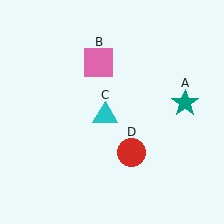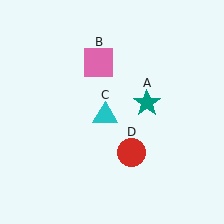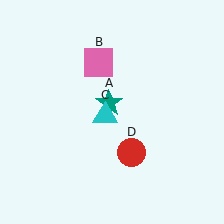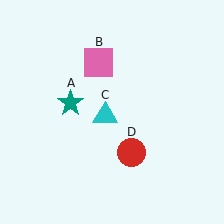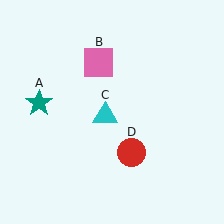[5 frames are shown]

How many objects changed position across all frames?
1 object changed position: teal star (object A).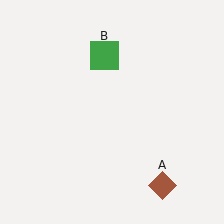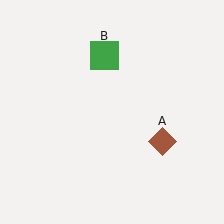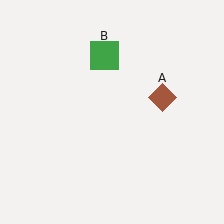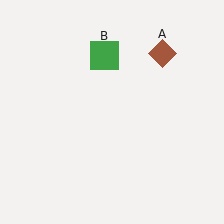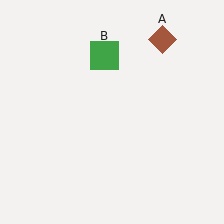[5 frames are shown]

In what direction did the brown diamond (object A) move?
The brown diamond (object A) moved up.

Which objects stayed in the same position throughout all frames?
Green square (object B) remained stationary.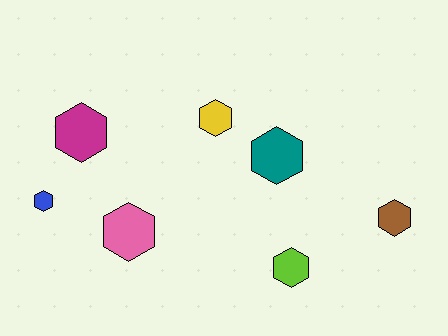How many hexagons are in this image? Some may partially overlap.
There are 7 hexagons.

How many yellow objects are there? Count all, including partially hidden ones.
There is 1 yellow object.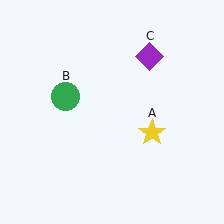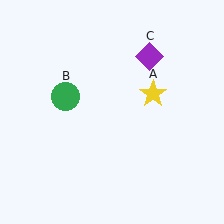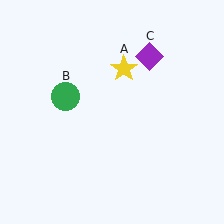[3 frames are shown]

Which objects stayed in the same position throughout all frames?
Green circle (object B) and purple diamond (object C) remained stationary.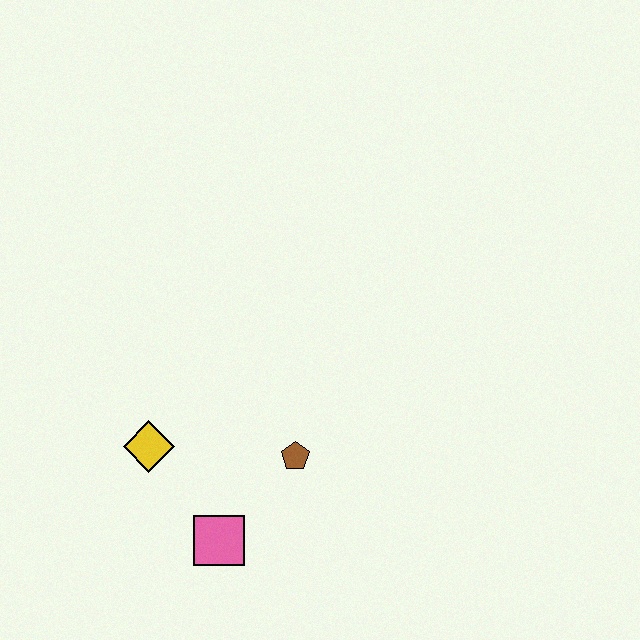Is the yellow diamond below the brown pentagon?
No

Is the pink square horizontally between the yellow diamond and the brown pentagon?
Yes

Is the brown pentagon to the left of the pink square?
No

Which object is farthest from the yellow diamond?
The brown pentagon is farthest from the yellow diamond.